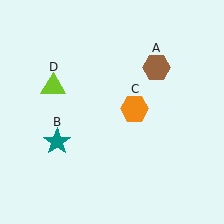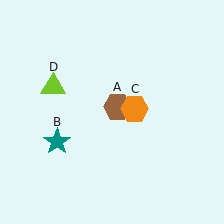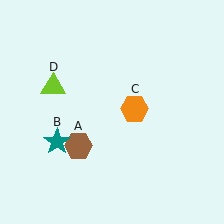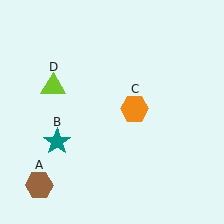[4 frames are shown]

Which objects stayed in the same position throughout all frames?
Teal star (object B) and orange hexagon (object C) and lime triangle (object D) remained stationary.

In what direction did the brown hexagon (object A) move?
The brown hexagon (object A) moved down and to the left.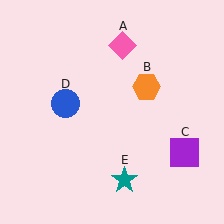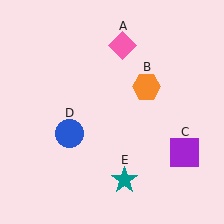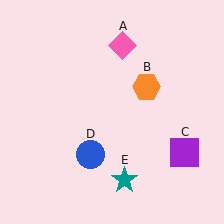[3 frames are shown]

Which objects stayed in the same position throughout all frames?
Pink diamond (object A) and orange hexagon (object B) and purple square (object C) and teal star (object E) remained stationary.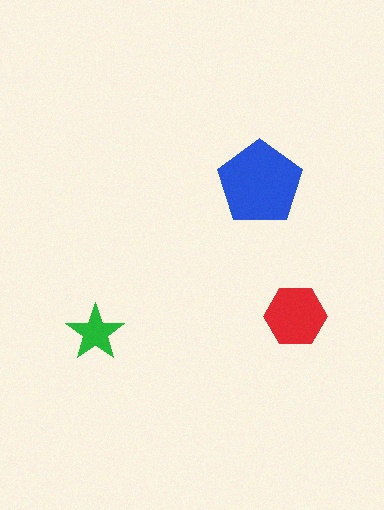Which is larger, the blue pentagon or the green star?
The blue pentagon.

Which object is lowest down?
The green star is bottommost.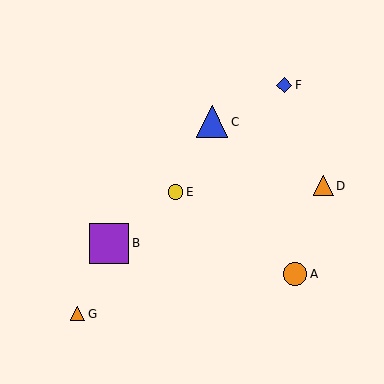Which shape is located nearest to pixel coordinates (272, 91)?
The blue diamond (labeled F) at (284, 85) is nearest to that location.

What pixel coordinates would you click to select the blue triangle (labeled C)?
Click at (212, 122) to select the blue triangle C.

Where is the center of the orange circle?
The center of the orange circle is at (295, 274).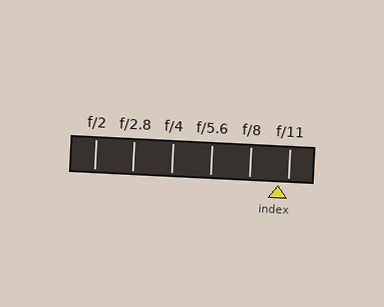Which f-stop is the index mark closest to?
The index mark is closest to f/11.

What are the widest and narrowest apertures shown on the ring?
The widest aperture shown is f/2 and the narrowest is f/11.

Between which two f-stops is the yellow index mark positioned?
The index mark is between f/8 and f/11.